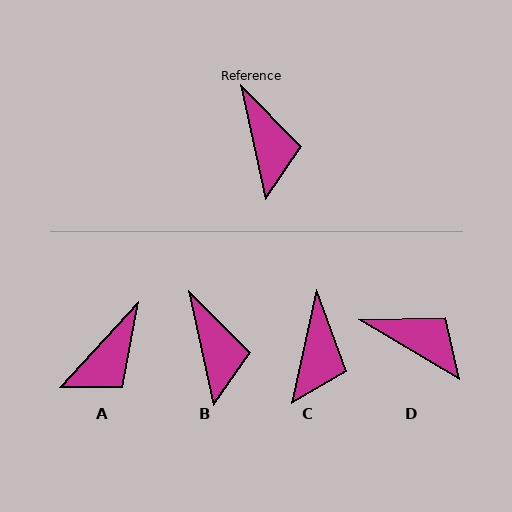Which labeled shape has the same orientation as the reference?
B.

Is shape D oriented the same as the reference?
No, it is off by about 47 degrees.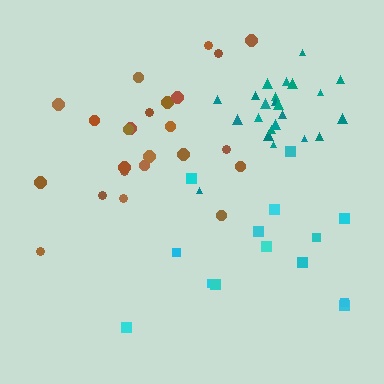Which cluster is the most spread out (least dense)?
Cyan.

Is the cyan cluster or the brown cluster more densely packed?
Brown.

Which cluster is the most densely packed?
Teal.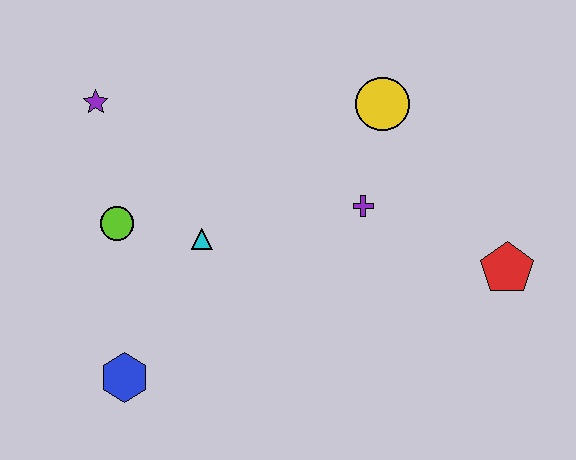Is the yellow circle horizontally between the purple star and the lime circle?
No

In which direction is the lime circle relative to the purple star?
The lime circle is below the purple star.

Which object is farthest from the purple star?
The red pentagon is farthest from the purple star.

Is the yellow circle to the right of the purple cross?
Yes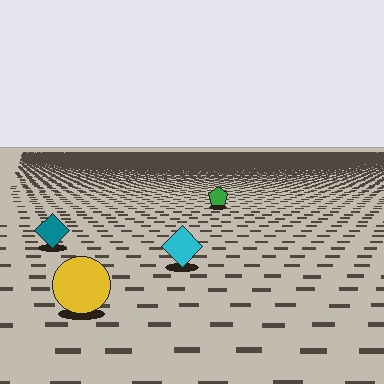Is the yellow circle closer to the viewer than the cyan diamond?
Yes. The yellow circle is closer — you can tell from the texture gradient: the ground texture is coarser near it.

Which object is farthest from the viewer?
The green pentagon is farthest from the viewer. It appears smaller and the ground texture around it is denser.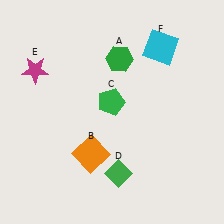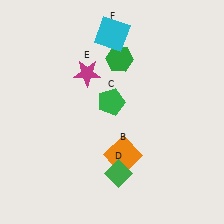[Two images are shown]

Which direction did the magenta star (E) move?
The magenta star (E) moved right.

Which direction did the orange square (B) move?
The orange square (B) moved right.